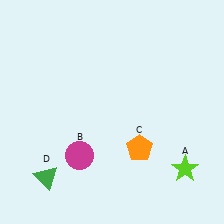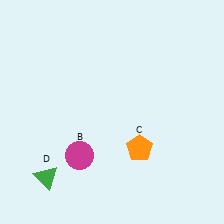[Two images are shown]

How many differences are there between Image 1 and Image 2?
There is 1 difference between the two images.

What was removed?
The lime star (A) was removed in Image 2.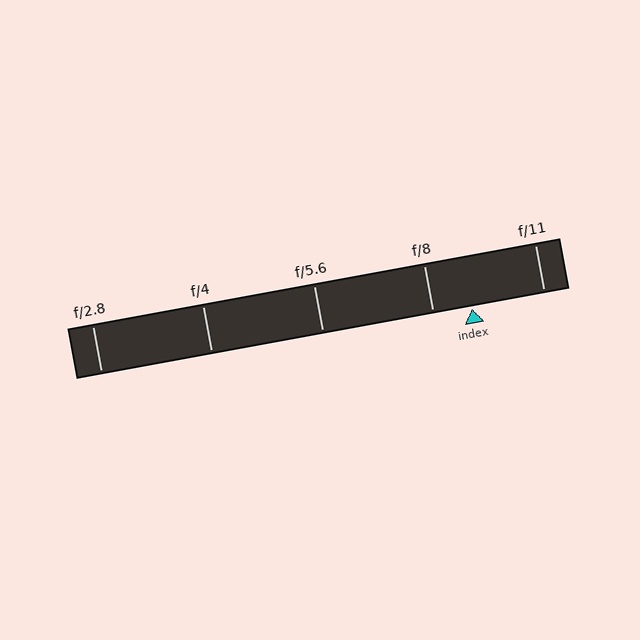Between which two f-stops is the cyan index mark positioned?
The index mark is between f/8 and f/11.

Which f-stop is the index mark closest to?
The index mark is closest to f/8.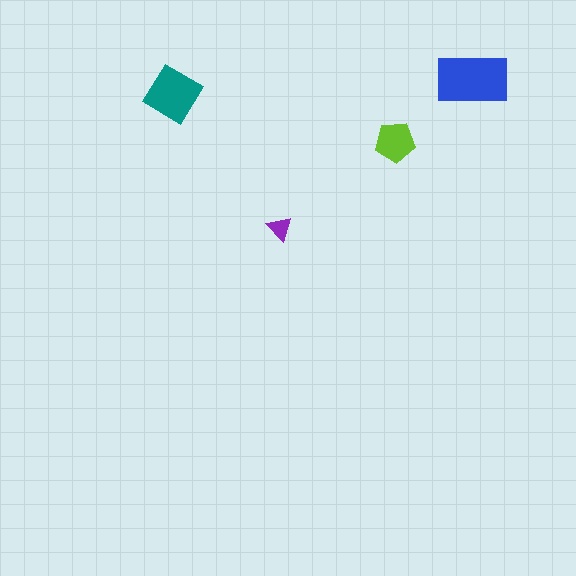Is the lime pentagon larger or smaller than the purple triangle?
Larger.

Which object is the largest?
The blue rectangle.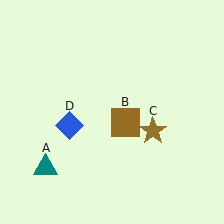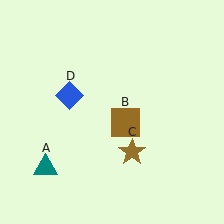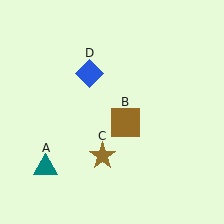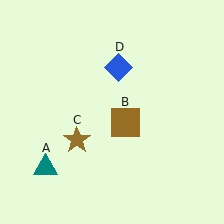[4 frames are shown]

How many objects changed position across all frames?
2 objects changed position: brown star (object C), blue diamond (object D).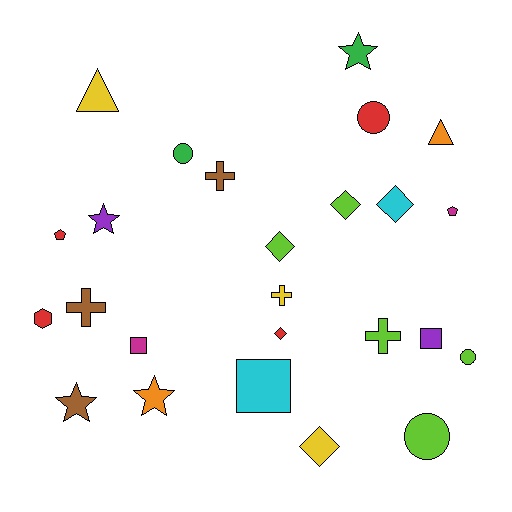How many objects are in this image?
There are 25 objects.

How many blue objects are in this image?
There are no blue objects.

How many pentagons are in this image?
There are 2 pentagons.